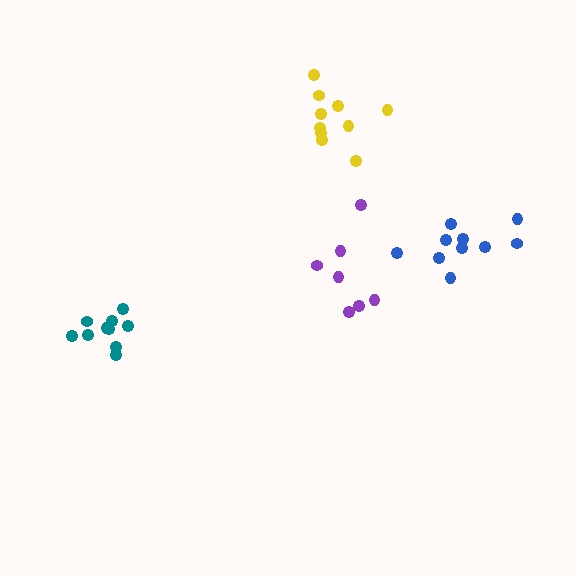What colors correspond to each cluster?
The clusters are colored: yellow, purple, teal, blue.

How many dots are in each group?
Group 1: 10 dots, Group 2: 7 dots, Group 3: 10 dots, Group 4: 10 dots (37 total).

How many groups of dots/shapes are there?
There are 4 groups.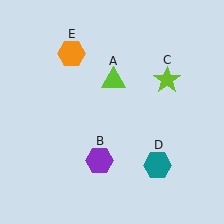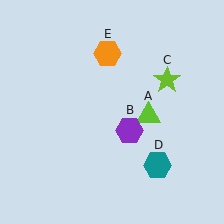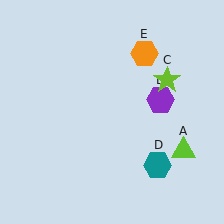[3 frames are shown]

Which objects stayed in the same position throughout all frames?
Lime star (object C) and teal hexagon (object D) remained stationary.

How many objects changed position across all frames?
3 objects changed position: lime triangle (object A), purple hexagon (object B), orange hexagon (object E).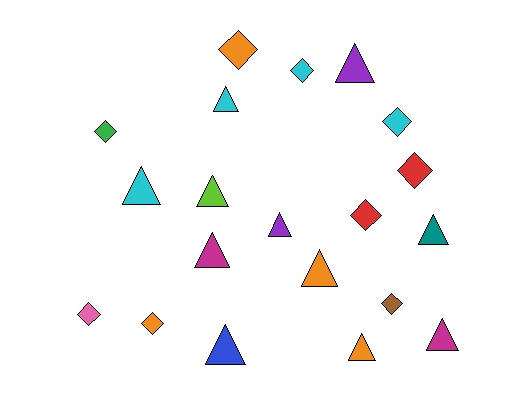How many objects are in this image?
There are 20 objects.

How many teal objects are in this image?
There is 1 teal object.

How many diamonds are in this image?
There are 9 diamonds.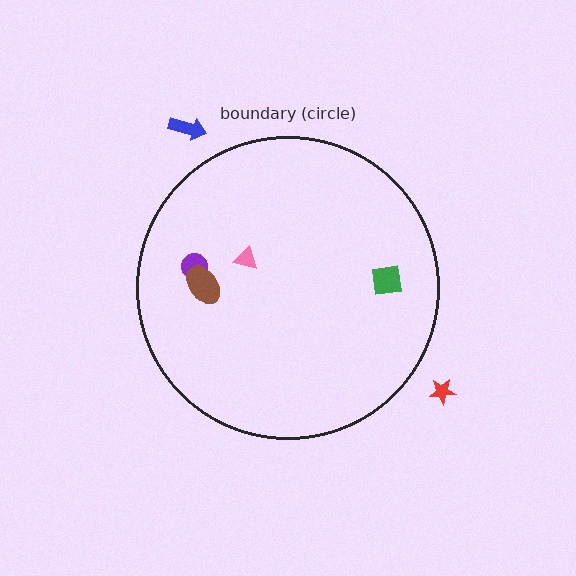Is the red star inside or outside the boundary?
Outside.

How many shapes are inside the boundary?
4 inside, 2 outside.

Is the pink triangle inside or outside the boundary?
Inside.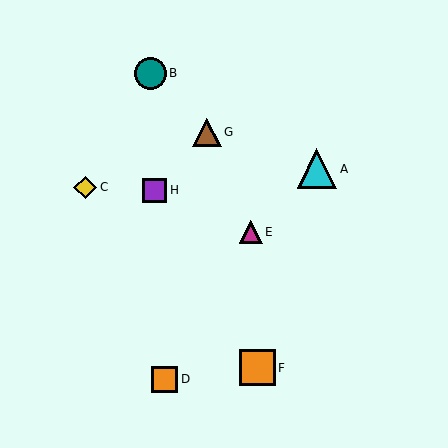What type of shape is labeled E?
Shape E is a magenta triangle.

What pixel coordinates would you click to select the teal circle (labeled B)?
Click at (150, 73) to select the teal circle B.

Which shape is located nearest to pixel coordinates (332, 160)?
The cyan triangle (labeled A) at (317, 169) is nearest to that location.